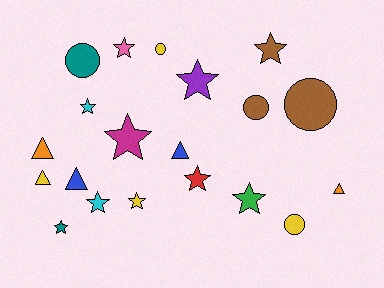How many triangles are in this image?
There are 5 triangles.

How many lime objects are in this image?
There are no lime objects.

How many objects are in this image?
There are 20 objects.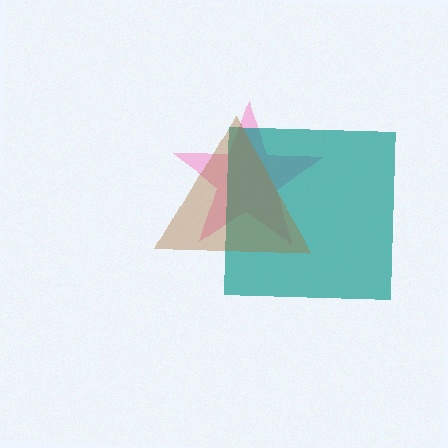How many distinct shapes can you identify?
There are 3 distinct shapes: a pink star, a teal square, a brown triangle.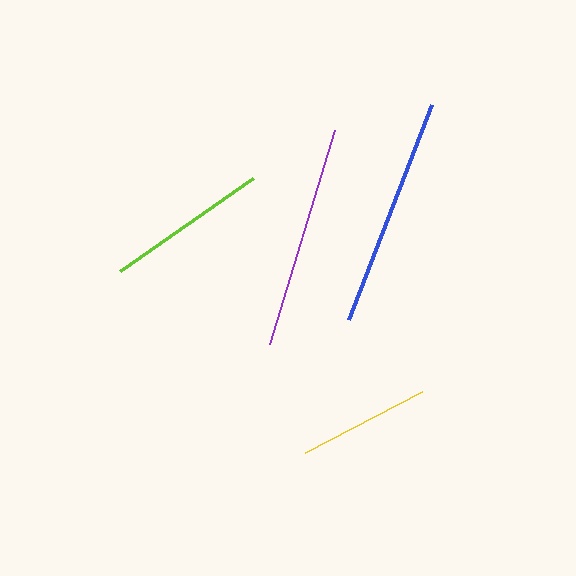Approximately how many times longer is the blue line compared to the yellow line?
The blue line is approximately 1.8 times the length of the yellow line.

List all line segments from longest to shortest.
From longest to shortest: blue, purple, lime, yellow.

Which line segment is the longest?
The blue line is the longest at approximately 231 pixels.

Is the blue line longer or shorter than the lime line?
The blue line is longer than the lime line.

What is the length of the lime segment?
The lime segment is approximately 163 pixels long.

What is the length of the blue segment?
The blue segment is approximately 231 pixels long.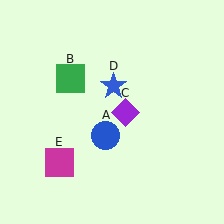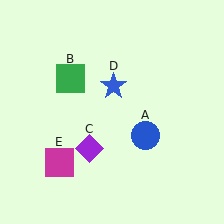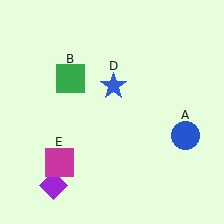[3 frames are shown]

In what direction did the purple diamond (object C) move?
The purple diamond (object C) moved down and to the left.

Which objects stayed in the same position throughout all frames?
Green square (object B) and blue star (object D) and magenta square (object E) remained stationary.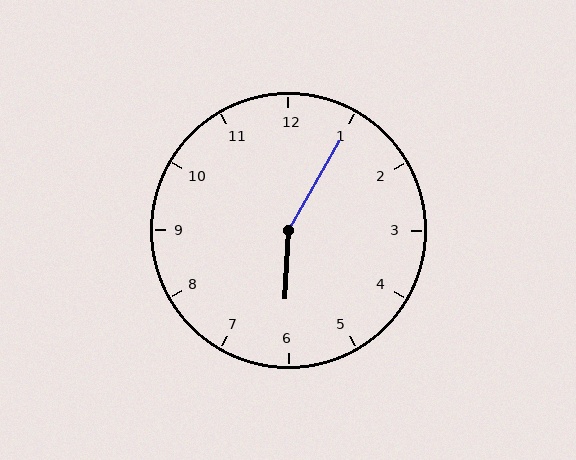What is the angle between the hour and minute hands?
Approximately 152 degrees.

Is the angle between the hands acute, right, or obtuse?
It is obtuse.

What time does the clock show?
6:05.